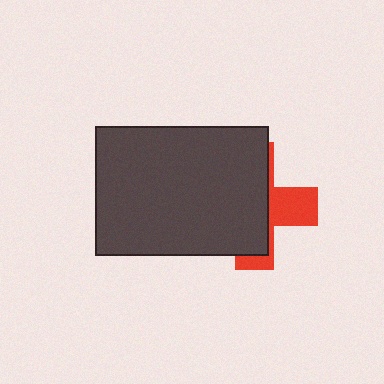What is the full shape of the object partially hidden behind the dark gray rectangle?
The partially hidden object is a red cross.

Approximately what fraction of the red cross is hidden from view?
Roughly 68% of the red cross is hidden behind the dark gray rectangle.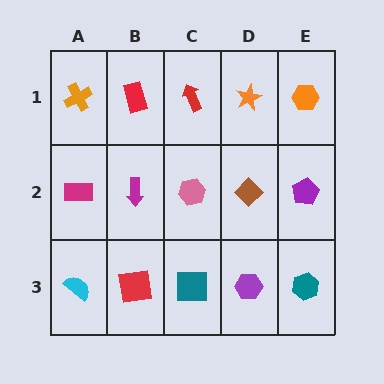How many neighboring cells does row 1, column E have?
2.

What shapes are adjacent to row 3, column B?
A magenta arrow (row 2, column B), a cyan semicircle (row 3, column A), a teal square (row 3, column C).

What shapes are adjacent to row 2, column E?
An orange hexagon (row 1, column E), a teal hexagon (row 3, column E), a brown diamond (row 2, column D).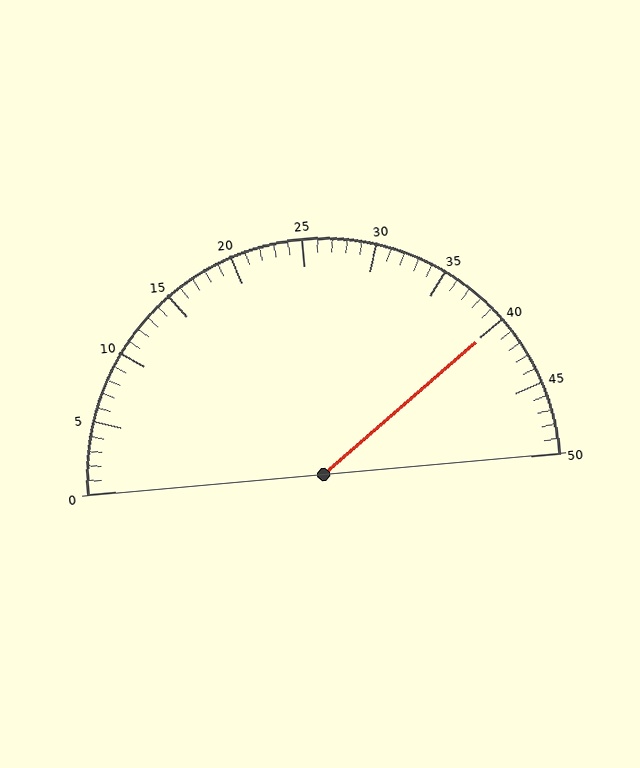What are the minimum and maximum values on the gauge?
The gauge ranges from 0 to 50.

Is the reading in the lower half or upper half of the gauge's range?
The reading is in the upper half of the range (0 to 50).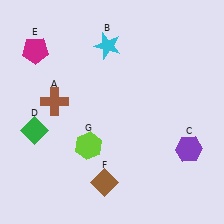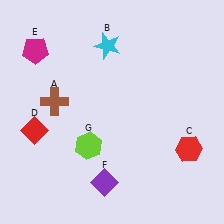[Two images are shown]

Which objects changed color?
C changed from purple to red. D changed from green to red. F changed from brown to purple.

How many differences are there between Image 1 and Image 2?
There are 3 differences between the two images.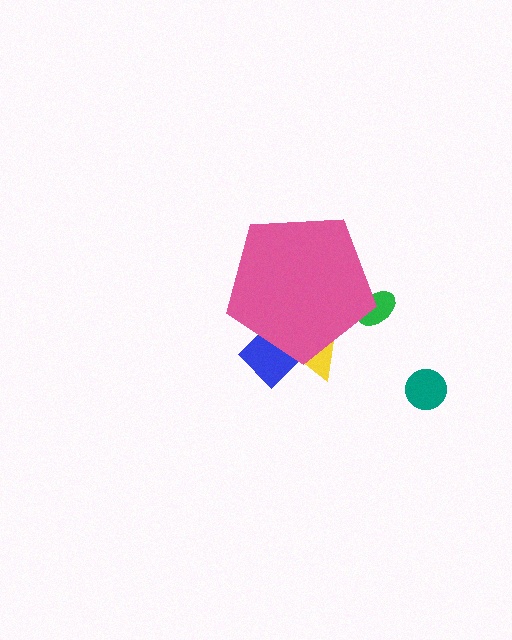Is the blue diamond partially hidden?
Yes, the blue diamond is partially hidden behind the pink pentagon.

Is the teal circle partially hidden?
No, the teal circle is fully visible.